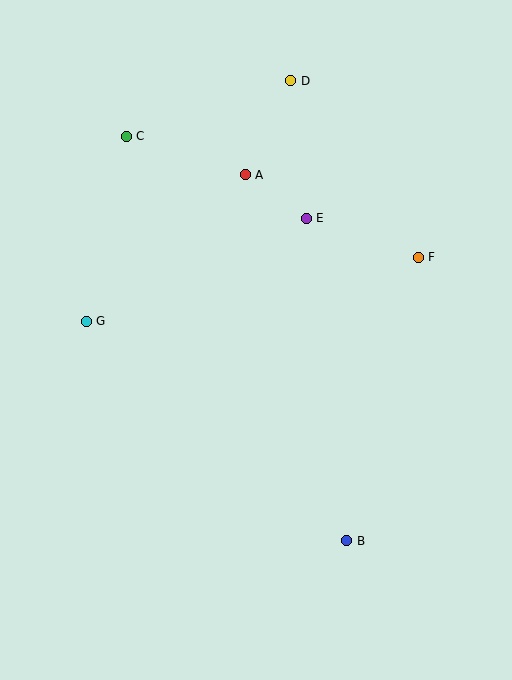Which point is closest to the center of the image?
Point E at (306, 218) is closest to the center.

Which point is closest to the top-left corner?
Point C is closest to the top-left corner.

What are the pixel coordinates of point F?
Point F is at (418, 257).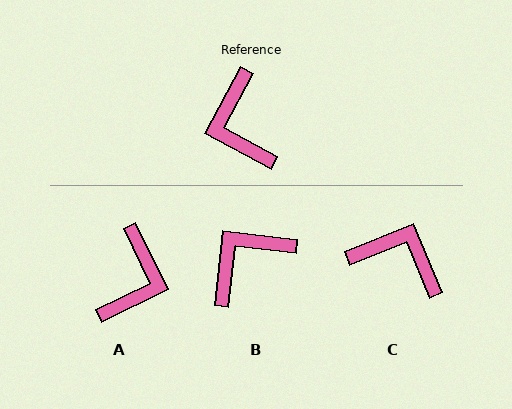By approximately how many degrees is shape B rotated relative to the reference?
Approximately 68 degrees clockwise.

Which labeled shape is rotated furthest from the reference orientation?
A, about 144 degrees away.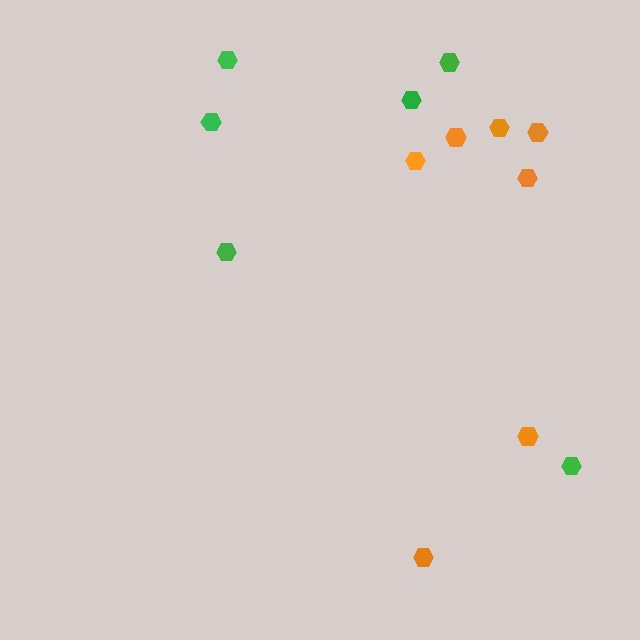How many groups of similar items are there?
There are 2 groups: one group of orange hexagons (7) and one group of green hexagons (6).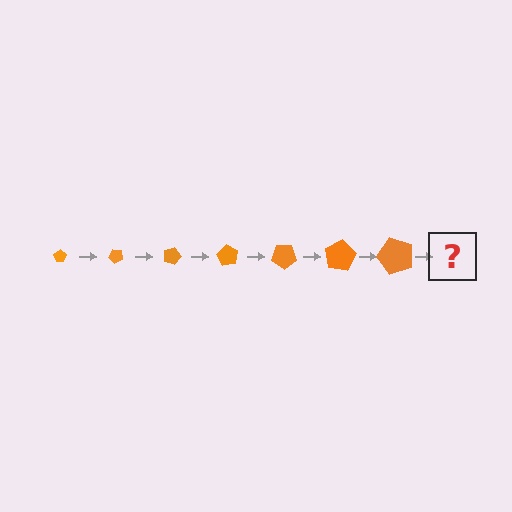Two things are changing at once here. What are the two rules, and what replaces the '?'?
The two rules are that the pentagon grows larger each step and it rotates 45 degrees each step. The '?' should be a pentagon, larger than the previous one and rotated 315 degrees from the start.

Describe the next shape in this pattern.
It should be a pentagon, larger than the previous one and rotated 315 degrees from the start.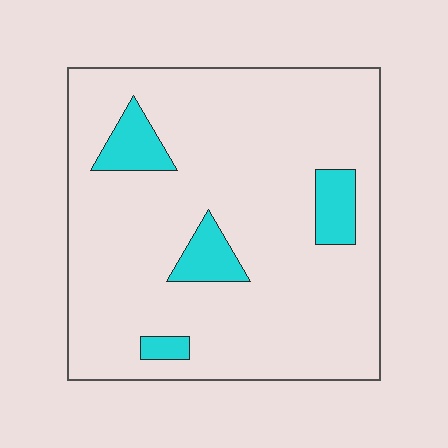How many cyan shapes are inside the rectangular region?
4.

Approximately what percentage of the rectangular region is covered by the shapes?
Approximately 10%.